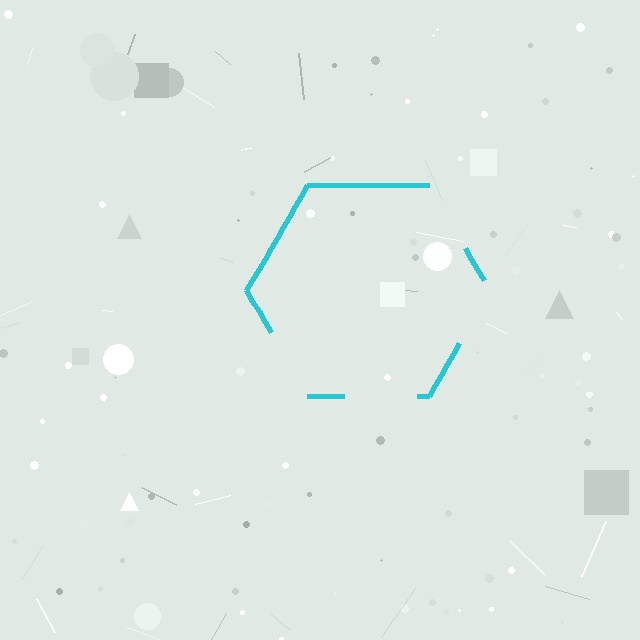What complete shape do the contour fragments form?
The contour fragments form a hexagon.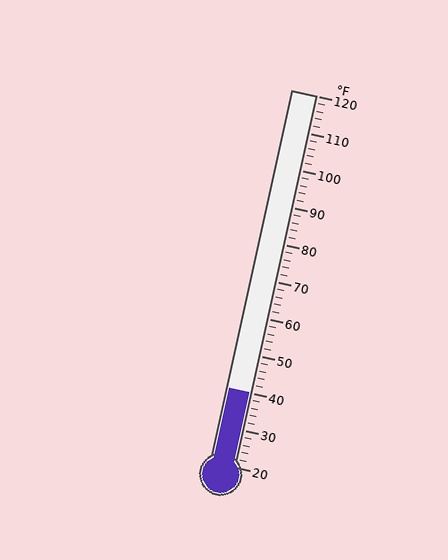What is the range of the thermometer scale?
The thermometer scale ranges from 20°F to 120°F.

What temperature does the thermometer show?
The thermometer shows approximately 40°F.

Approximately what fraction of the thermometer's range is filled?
The thermometer is filled to approximately 20% of its range.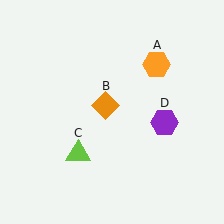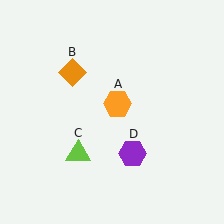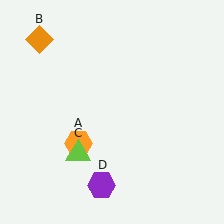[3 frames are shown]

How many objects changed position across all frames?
3 objects changed position: orange hexagon (object A), orange diamond (object B), purple hexagon (object D).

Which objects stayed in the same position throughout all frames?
Lime triangle (object C) remained stationary.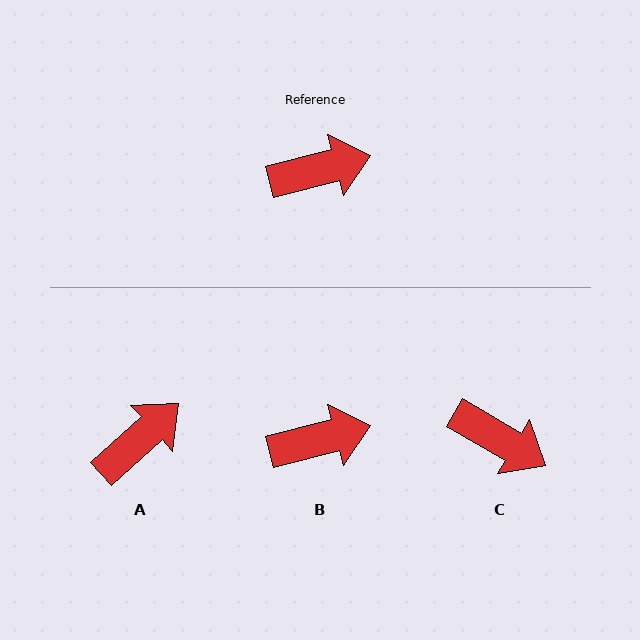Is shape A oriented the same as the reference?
No, it is off by about 28 degrees.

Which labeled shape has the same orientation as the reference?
B.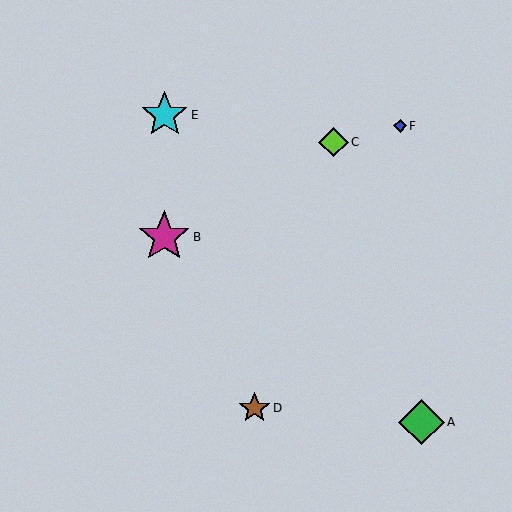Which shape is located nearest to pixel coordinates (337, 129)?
The lime diamond (labeled C) at (334, 142) is nearest to that location.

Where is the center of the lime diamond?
The center of the lime diamond is at (334, 142).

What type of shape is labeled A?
Shape A is a green diamond.